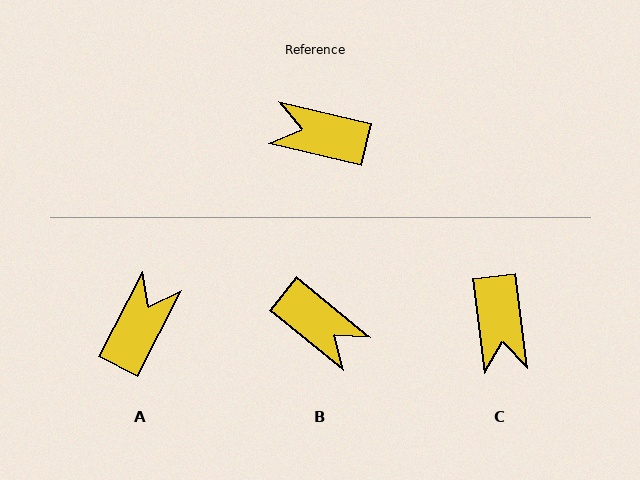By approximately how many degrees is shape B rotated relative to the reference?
Approximately 154 degrees counter-clockwise.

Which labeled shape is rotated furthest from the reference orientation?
B, about 154 degrees away.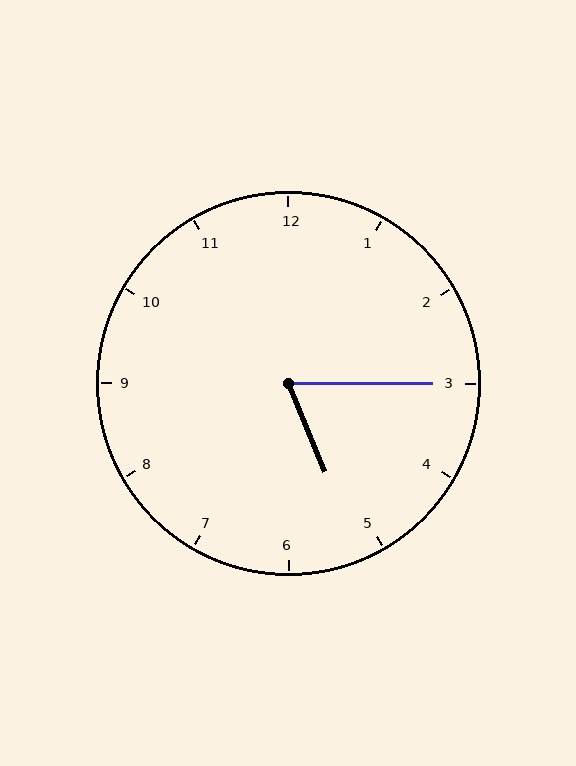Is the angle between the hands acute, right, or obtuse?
It is acute.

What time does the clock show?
5:15.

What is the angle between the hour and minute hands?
Approximately 68 degrees.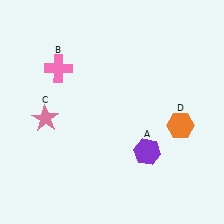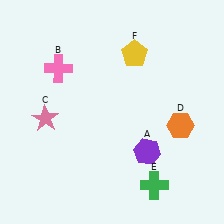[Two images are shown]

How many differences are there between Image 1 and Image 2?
There are 2 differences between the two images.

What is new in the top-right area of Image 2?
A yellow pentagon (F) was added in the top-right area of Image 2.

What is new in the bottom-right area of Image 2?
A green cross (E) was added in the bottom-right area of Image 2.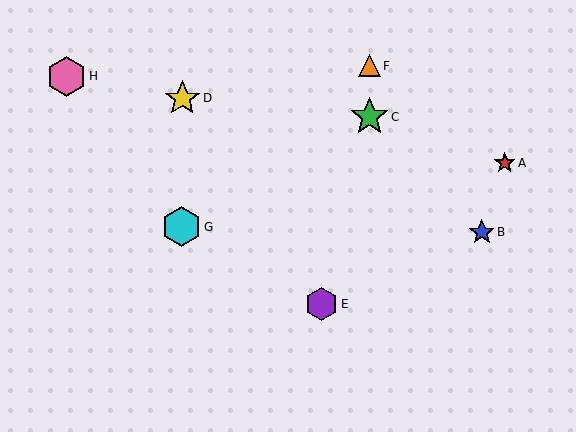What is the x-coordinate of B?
Object B is at x≈482.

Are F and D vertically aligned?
No, F is at x≈369 and D is at x≈182.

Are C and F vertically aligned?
Yes, both are at x≈369.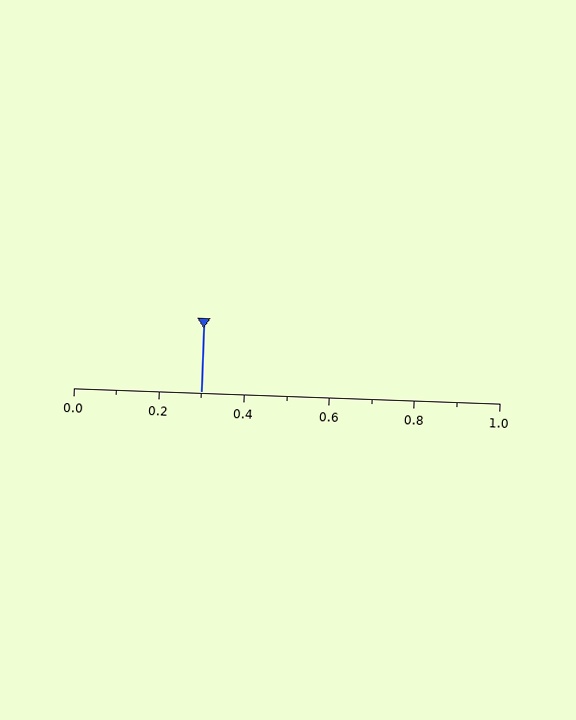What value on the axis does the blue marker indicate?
The marker indicates approximately 0.3.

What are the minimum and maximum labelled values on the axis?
The axis runs from 0.0 to 1.0.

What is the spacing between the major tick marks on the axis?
The major ticks are spaced 0.2 apart.